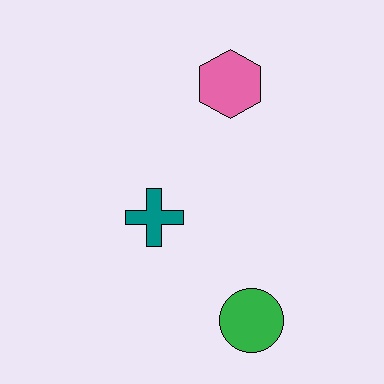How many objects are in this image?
There are 3 objects.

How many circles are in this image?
There is 1 circle.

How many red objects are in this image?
There are no red objects.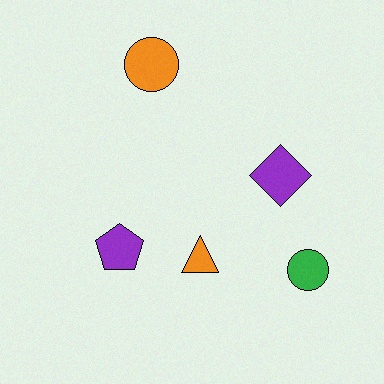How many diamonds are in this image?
There is 1 diamond.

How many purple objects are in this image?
There are 2 purple objects.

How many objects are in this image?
There are 5 objects.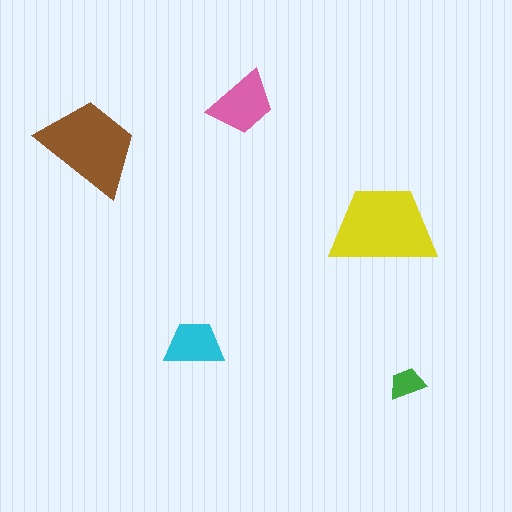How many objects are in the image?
There are 5 objects in the image.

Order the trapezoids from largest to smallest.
the yellow one, the brown one, the pink one, the cyan one, the green one.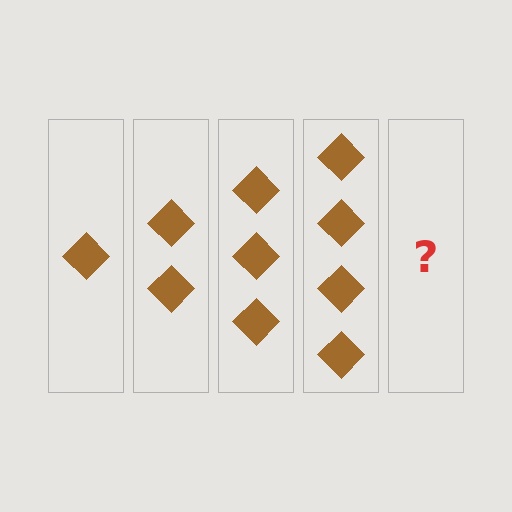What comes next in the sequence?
The next element should be 5 diamonds.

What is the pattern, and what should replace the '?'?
The pattern is that each step adds one more diamond. The '?' should be 5 diamonds.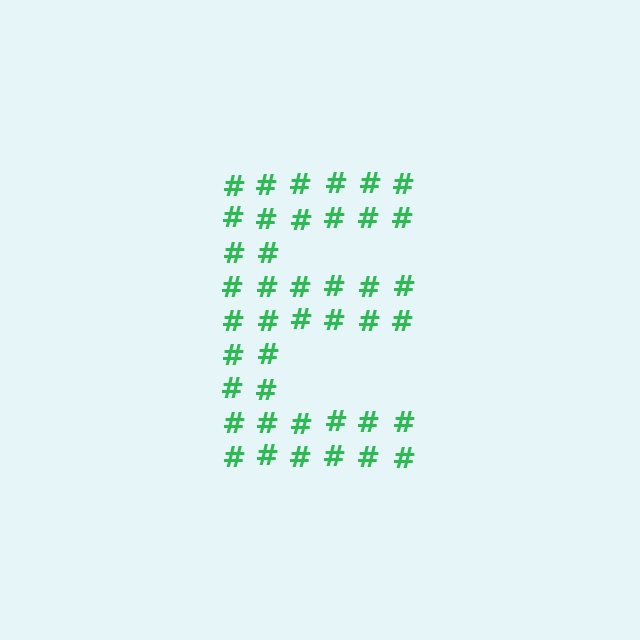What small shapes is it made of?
It is made of small hash symbols.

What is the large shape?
The large shape is the letter E.